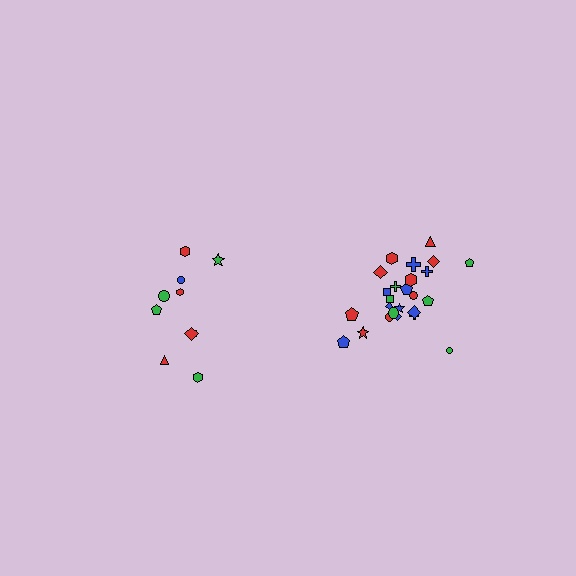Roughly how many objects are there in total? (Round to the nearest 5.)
Roughly 35 objects in total.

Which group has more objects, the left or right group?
The right group.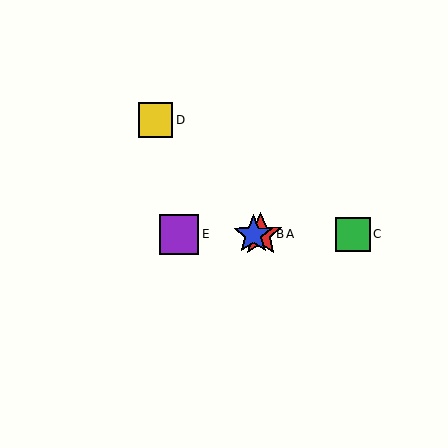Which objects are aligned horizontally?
Objects A, B, C, E are aligned horizontally.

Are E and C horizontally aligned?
Yes, both are at y≈234.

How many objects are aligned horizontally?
4 objects (A, B, C, E) are aligned horizontally.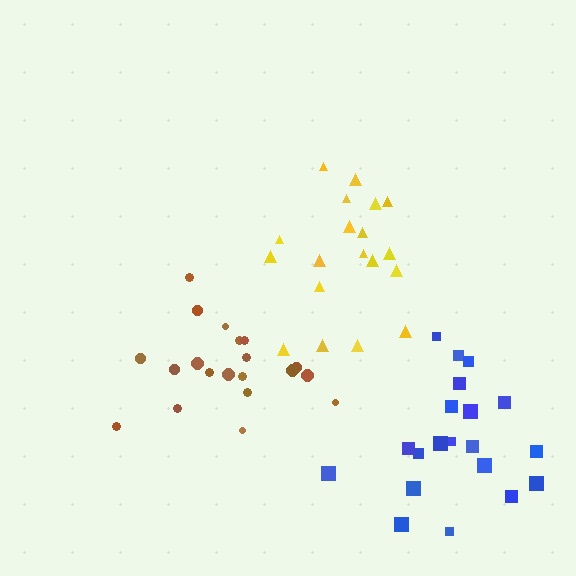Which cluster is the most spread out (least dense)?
Blue.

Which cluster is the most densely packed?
Brown.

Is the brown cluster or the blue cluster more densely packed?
Brown.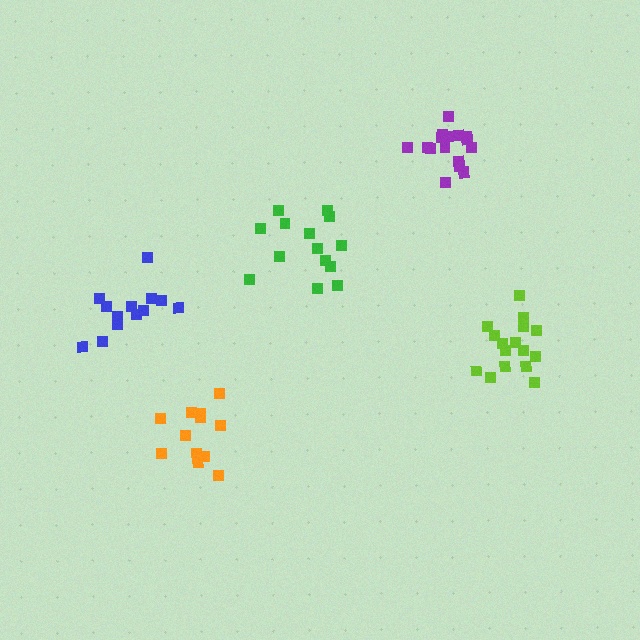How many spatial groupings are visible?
There are 5 spatial groupings.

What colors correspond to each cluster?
The clusters are colored: lime, green, purple, orange, blue.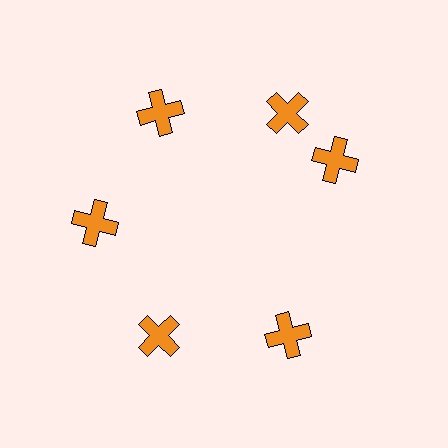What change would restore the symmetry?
The symmetry would be restored by rotating it back into even spacing with its neighbors so that all 6 crosses sit at equal angles and equal distance from the center.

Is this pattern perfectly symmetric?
No. The 6 orange crosses are arranged in a ring, but one element near the 3 o'clock position is rotated out of alignment along the ring, breaking the 6-fold rotational symmetry.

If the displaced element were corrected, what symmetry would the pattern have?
It would have 6-fold rotational symmetry — the pattern would map onto itself every 60 degrees.